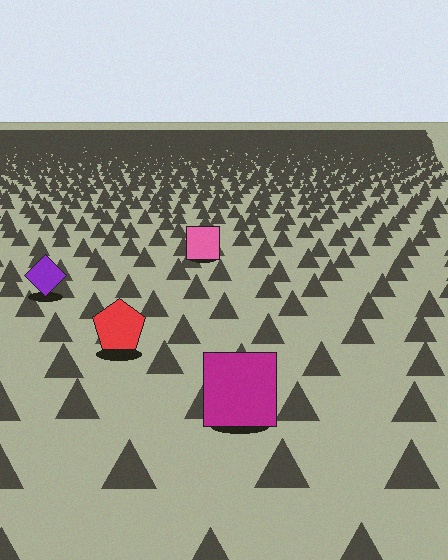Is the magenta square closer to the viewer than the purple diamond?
Yes. The magenta square is closer — you can tell from the texture gradient: the ground texture is coarser near it.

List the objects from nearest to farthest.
From nearest to farthest: the magenta square, the red pentagon, the purple diamond, the pink square.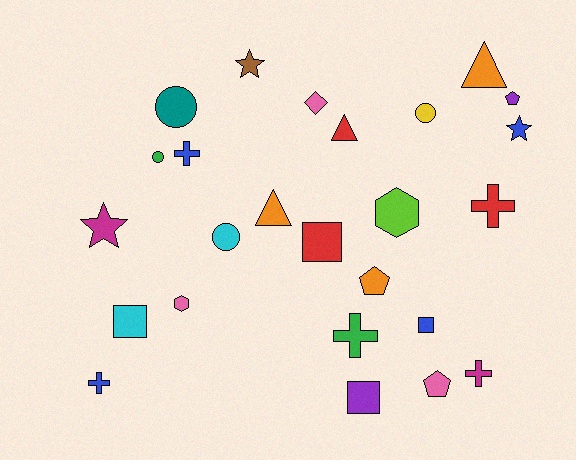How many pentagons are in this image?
There are 3 pentagons.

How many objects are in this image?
There are 25 objects.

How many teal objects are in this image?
There is 1 teal object.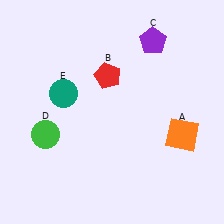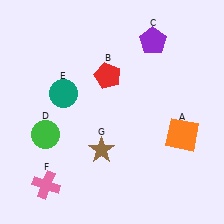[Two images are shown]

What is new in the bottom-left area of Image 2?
A pink cross (F) was added in the bottom-left area of Image 2.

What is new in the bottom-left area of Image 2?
A brown star (G) was added in the bottom-left area of Image 2.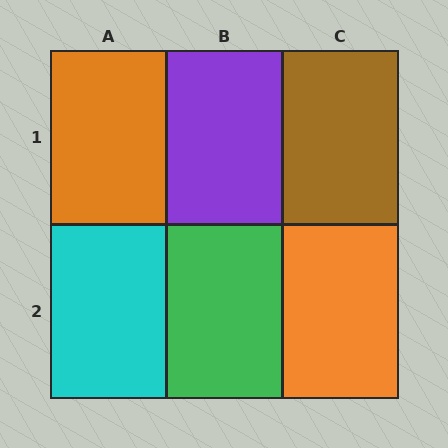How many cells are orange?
2 cells are orange.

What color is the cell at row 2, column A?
Cyan.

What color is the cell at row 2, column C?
Orange.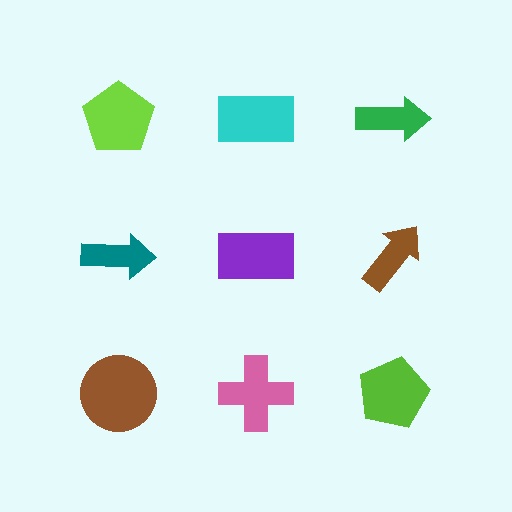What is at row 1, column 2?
A cyan rectangle.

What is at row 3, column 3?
A lime pentagon.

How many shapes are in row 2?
3 shapes.